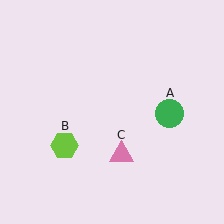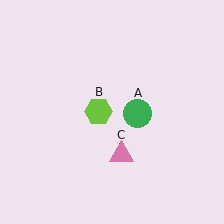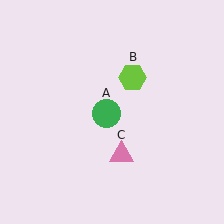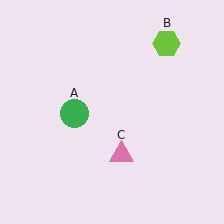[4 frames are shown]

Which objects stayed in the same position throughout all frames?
Pink triangle (object C) remained stationary.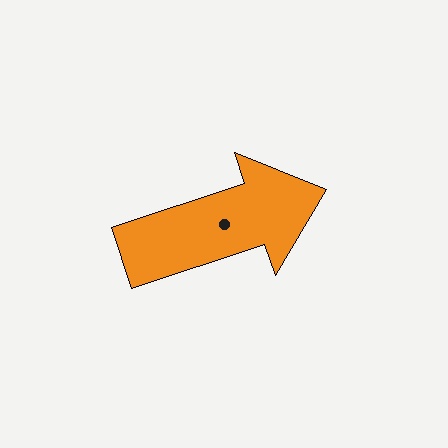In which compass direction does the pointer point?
East.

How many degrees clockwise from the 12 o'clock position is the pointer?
Approximately 71 degrees.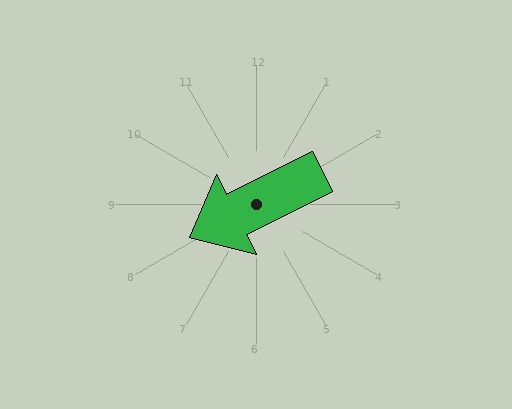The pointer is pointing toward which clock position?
Roughly 8 o'clock.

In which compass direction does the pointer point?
Southwest.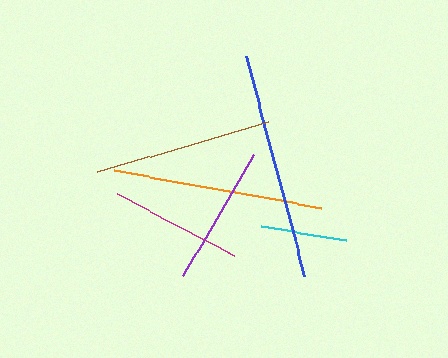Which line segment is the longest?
The blue line is the longest at approximately 227 pixels.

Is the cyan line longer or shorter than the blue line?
The blue line is longer than the cyan line.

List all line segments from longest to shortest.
From longest to shortest: blue, orange, brown, purple, magenta, cyan.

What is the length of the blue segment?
The blue segment is approximately 227 pixels long.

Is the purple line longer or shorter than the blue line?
The blue line is longer than the purple line.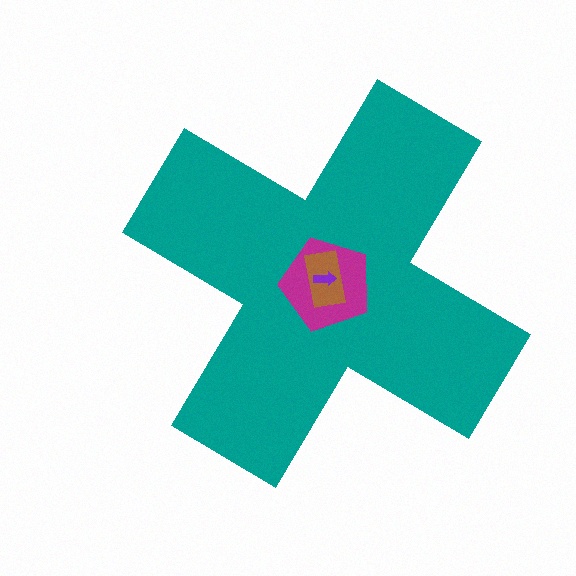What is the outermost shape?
The teal cross.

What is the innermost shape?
The purple arrow.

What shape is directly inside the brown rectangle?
The purple arrow.